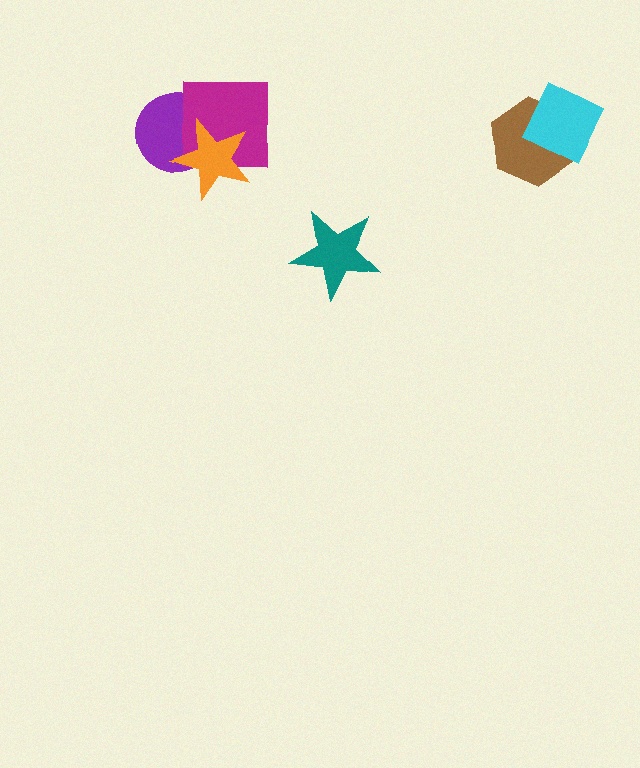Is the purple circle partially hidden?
Yes, it is partially covered by another shape.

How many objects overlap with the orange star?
2 objects overlap with the orange star.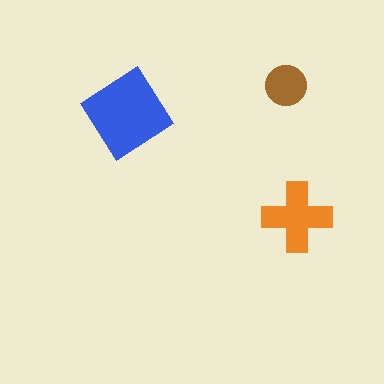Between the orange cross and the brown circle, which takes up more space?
The orange cross.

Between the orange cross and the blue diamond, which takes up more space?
The blue diamond.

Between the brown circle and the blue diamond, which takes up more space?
The blue diamond.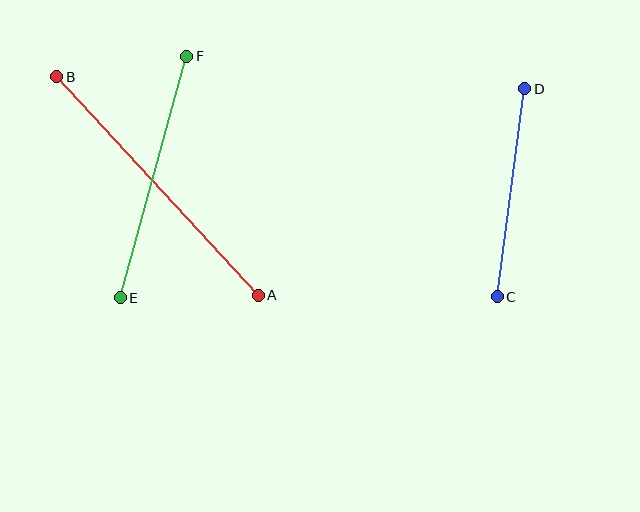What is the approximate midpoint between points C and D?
The midpoint is at approximately (511, 193) pixels.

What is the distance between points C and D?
The distance is approximately 210 pixels.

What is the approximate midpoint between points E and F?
The midpoint is at approximately (153, 177) pixels.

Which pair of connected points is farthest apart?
Points A and B are farthest apart.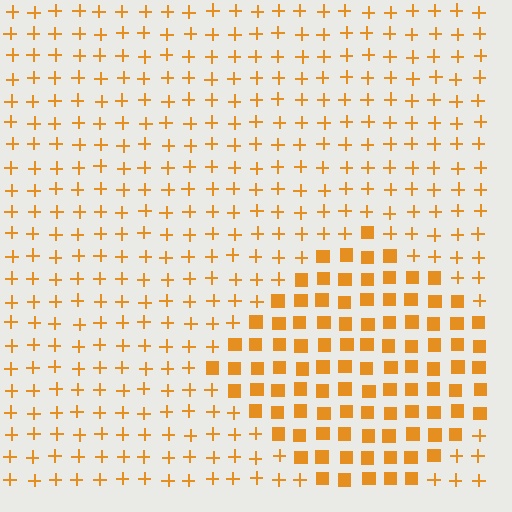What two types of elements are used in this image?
The image uses squares inside the diamond region and plus signs outside it.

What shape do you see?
I see a diamond.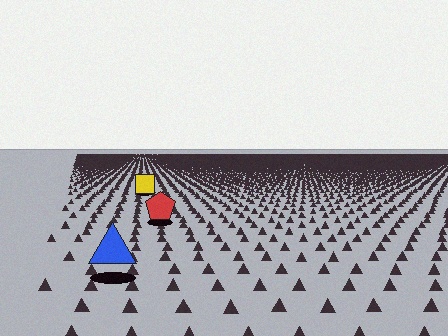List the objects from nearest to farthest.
From nearest to farthest: the blue triangle, the red pentagon, the yellow square.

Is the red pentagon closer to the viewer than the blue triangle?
No. The blue triangle is closer — you can tell from the texture gradient: the ground texture is coarser near it.